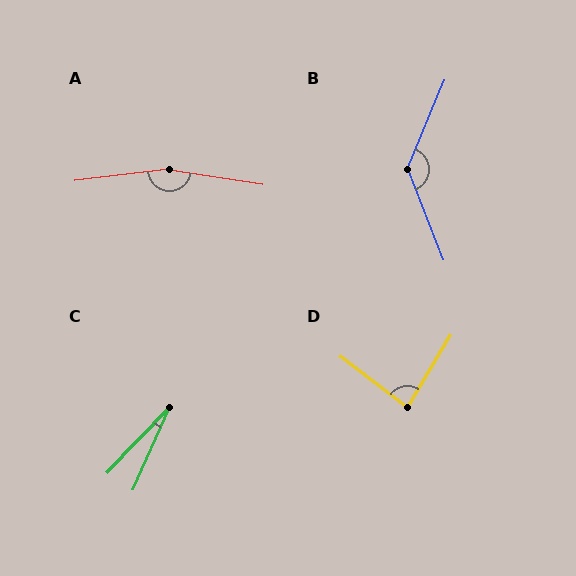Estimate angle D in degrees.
Approximately 84 degrees.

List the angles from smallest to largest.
C (20°), D (84°), B (136°), A (164°).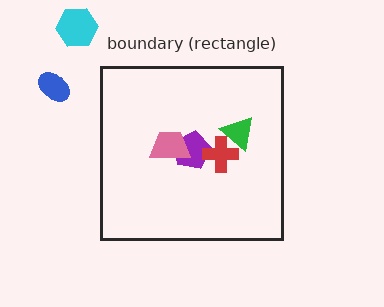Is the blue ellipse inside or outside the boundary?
Outside.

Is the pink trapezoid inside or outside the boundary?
Inside.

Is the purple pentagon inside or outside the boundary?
Inside.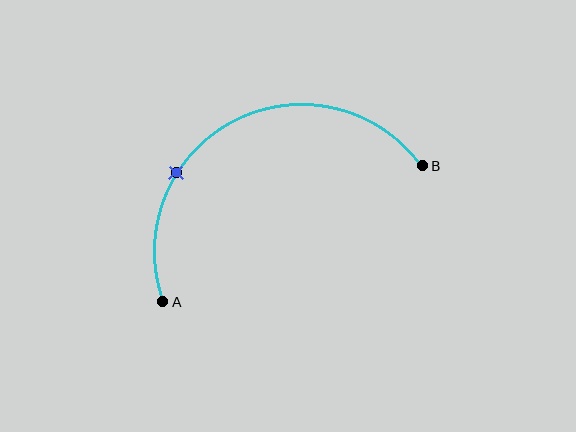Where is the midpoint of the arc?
The arc midpoint is the point on the curve farthest from the straight line joining A and B. It sits above that line.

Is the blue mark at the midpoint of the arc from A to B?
No. The blue mark lies on the arc but is closer to endpoint A. The arc midpoint would be at the point on the curve equidistant along the arc from both A and B.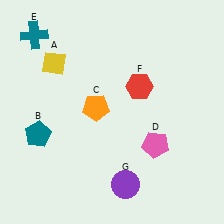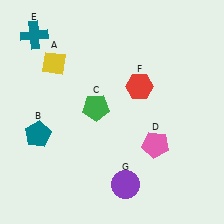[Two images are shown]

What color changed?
The pentagon (C) changed from orange in Image 1 to green in Image 2.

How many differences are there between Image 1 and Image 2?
There is 1 difference between the two images.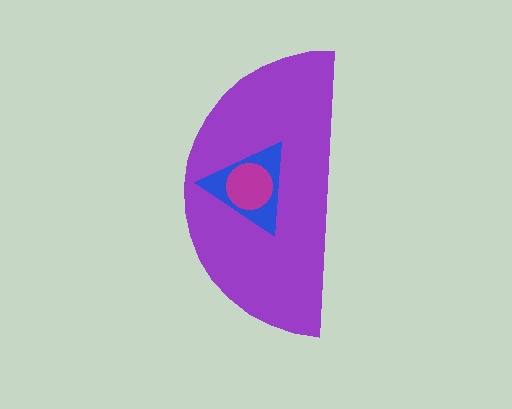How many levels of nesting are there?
3.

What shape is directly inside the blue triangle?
The magenta circle.